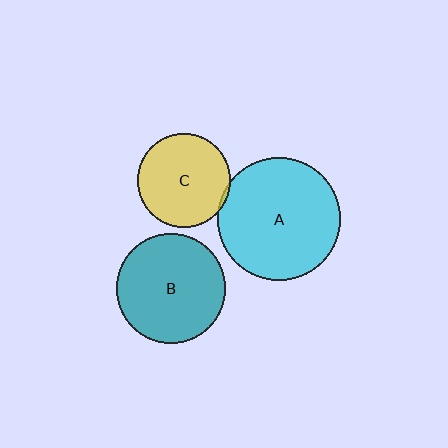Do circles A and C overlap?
Yes.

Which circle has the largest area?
Circle A (cyan).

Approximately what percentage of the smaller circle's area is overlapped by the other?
Approximately 5%.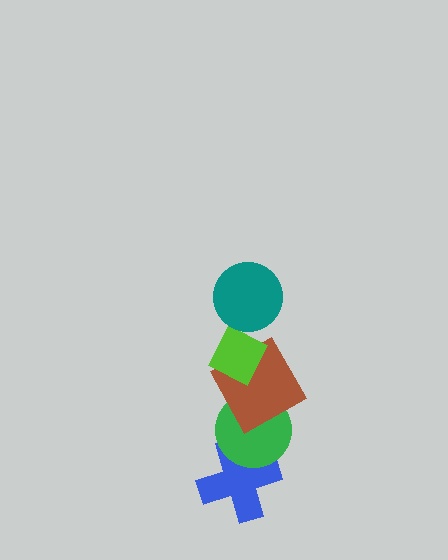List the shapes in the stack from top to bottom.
From top to bottom: the teal circle, the lime diamond, the brown square, the green circle, the blue cross.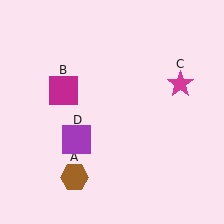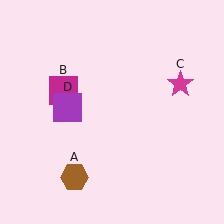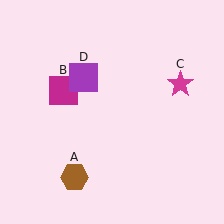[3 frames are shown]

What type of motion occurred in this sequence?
The purple square (object D) rotated clockwise around the center of the scene.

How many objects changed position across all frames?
1 object changed position: purple square (object D).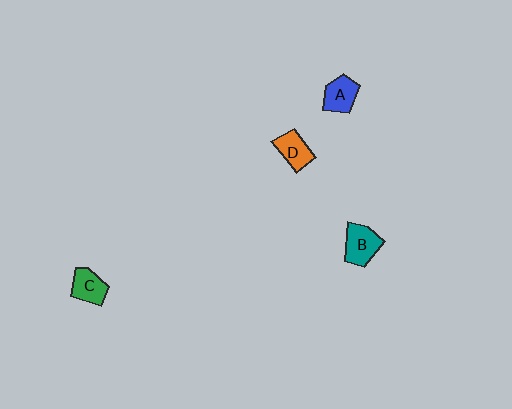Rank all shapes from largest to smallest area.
From largest to smallest: B (teal), A (blue), C (green), D (orange).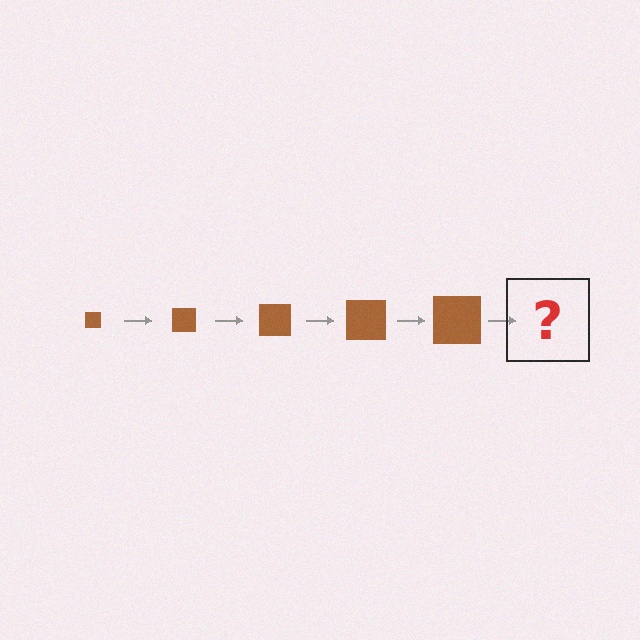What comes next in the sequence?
The next element should be a brown square, larger than the previous one.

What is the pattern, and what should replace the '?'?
The pattern is that the square gets progressively larger each step. The '?' should be a brown square, larger than the previous one.